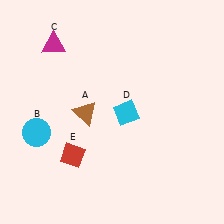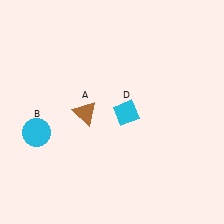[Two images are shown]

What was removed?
The magenta triangle (C), the red diamond (E) were removed in Image 2.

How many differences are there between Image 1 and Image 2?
There are 2 differences between the two images.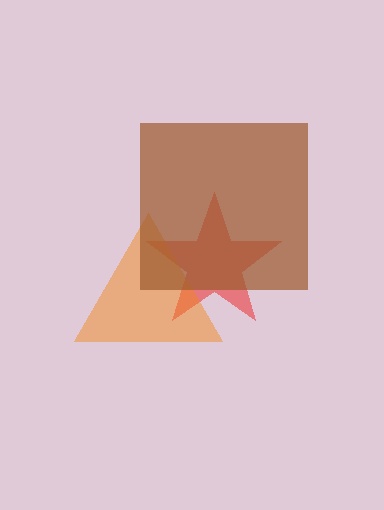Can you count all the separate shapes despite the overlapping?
Yes, there are 3 separate shapes.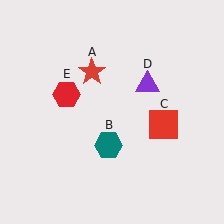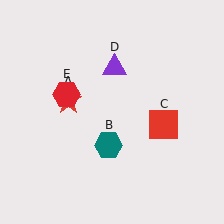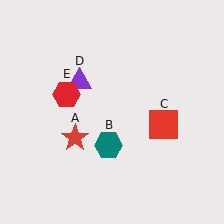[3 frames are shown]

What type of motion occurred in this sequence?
The red star (object A), purple triangle (object D) rotated counterclockwise around the center of the scene.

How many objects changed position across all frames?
2 objects changed position: red star (object A), purple triangle (object D).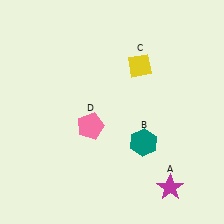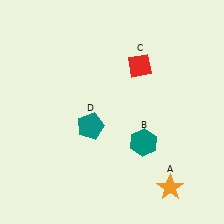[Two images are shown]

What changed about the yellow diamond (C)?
In Image 1, C is yellow. In Image 2, it changed to red.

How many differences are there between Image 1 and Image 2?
There are 3 differences between the two images.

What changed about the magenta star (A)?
In Image 1, A is magenta. In Image 2, it changed to orange.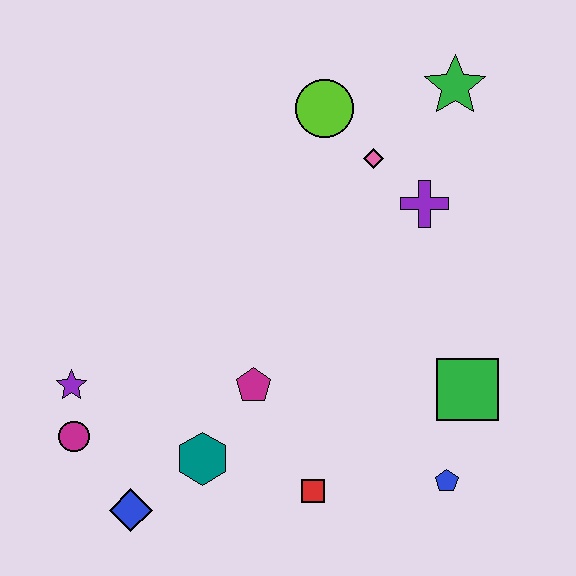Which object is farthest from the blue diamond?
The green star is farthest from the blue diamond.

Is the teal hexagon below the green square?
Yes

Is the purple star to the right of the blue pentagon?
No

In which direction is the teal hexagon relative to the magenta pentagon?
The teal hexagon is below the magenta pentagon.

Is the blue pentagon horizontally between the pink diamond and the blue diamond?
No